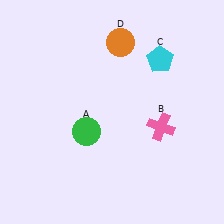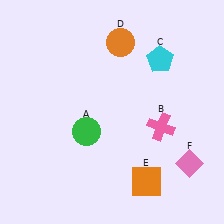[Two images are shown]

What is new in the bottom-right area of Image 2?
A pink diamond (F) was added in the bottom-right area of Image 2.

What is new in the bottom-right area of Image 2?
An orange square (E) was added in the bottom-right area of Image 2.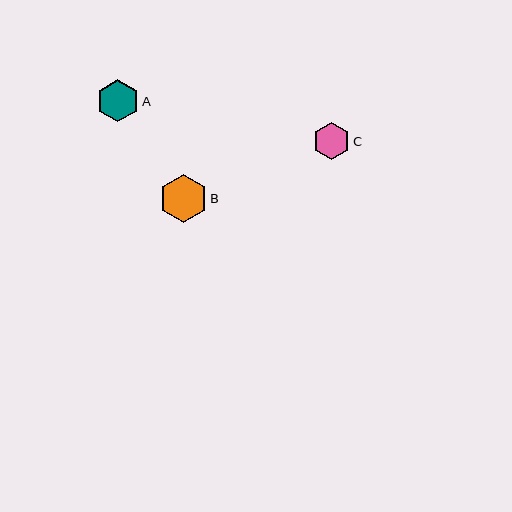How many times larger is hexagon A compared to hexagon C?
Hexagon A is approximately 1.1 times the size of hexagon C.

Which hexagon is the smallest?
Hexagon C is the smallest with a size of approximately 37 pixels.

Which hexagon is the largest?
Hexagon B is the largest with a size of approximately 49 pixels.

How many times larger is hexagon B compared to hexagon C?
Hexagon B is approximately 1.3 times the size of hexagon C.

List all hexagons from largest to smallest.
From largest to smallest: B, A, C.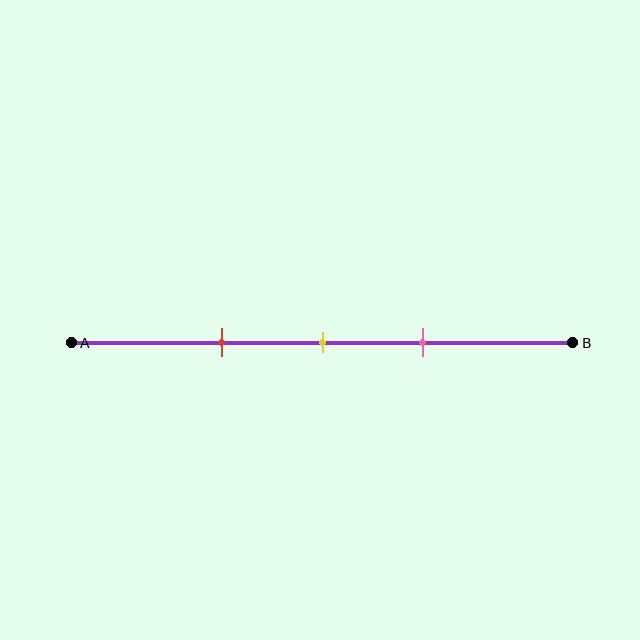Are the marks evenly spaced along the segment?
Yes, the marks are approximately evenly spaced.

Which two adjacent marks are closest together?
The yellow and pink marks are the closest adjacent pair.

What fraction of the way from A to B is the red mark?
The red mark is approximately 30% (0.3) of the way from A to B.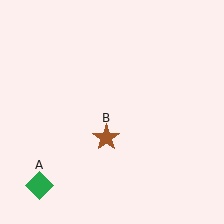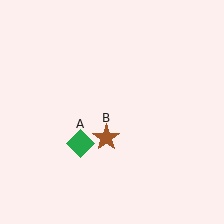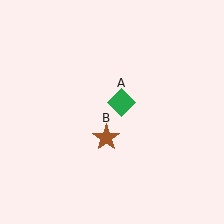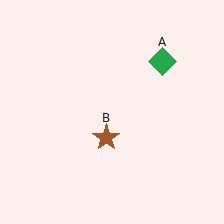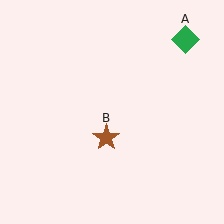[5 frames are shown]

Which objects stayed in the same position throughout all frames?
Brown star (object B) remained stationary.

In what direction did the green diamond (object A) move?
The green diamond (object A) moved up and to the right.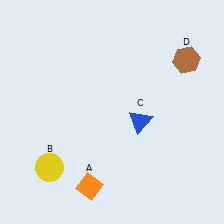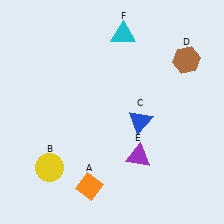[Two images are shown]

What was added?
A purple triangle (E), a cyan triangle (F) were added in Image 2.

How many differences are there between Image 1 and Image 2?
There are 2 differences between the two images.